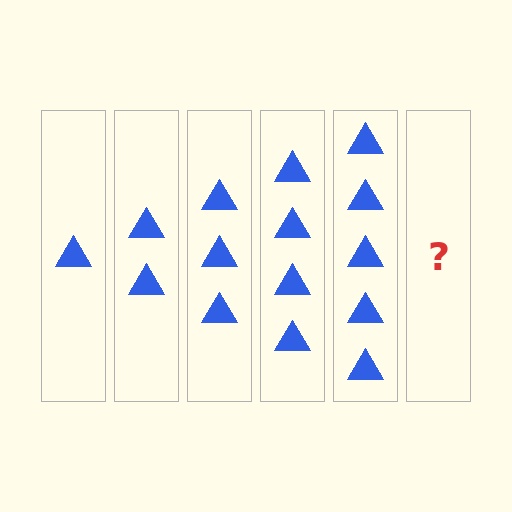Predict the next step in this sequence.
The next step is 6 triangles.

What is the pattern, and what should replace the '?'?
The pattern is that each step adds one more triangle. The '?' should be 6 triangles.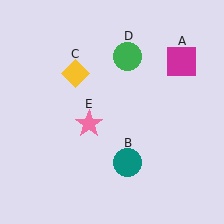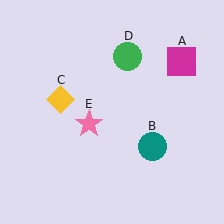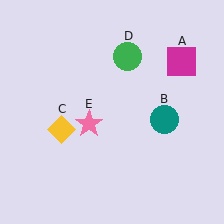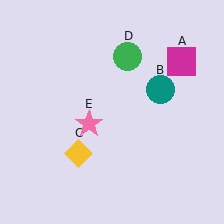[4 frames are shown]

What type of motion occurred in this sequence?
The teal circle (object B), yellow diamond (object C) rotated counterclockwise around the center of the scene.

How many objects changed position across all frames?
2 objects changed position: teal circle (object B), yellow diamond (object C).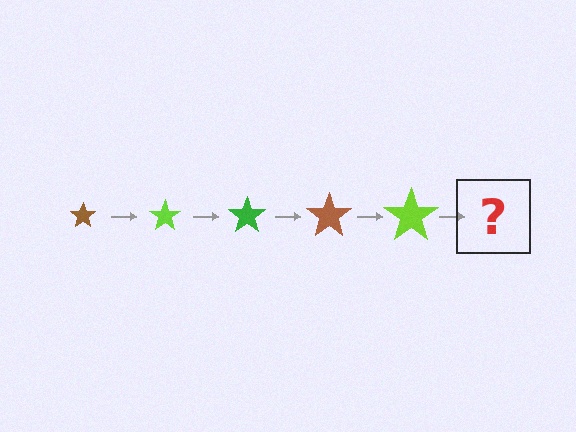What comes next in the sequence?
The next element should be a green star, larger than the previous one.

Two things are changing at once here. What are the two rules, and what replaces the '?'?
The two rules are that the star grows larger each step and the color cycles through brown, lime, and green. The '?' should be a green star, larger than the previous one.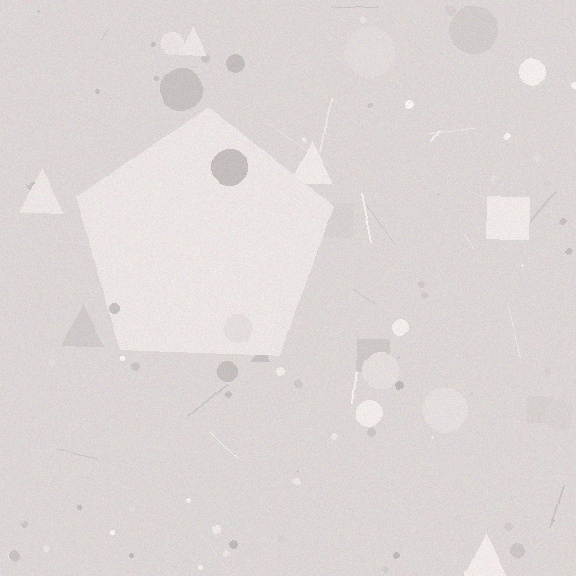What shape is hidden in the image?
A pentagon is hidden in the image.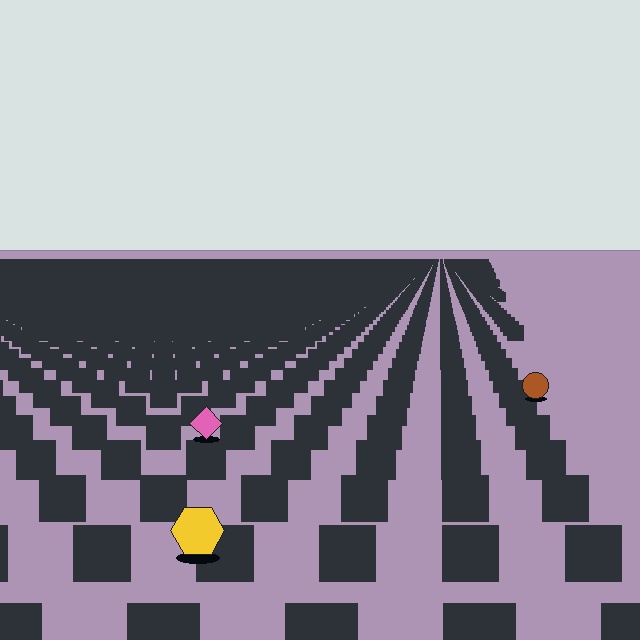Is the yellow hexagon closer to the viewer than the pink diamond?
Yes. The yellow hexagon is closer — you can tell from the texture gradient: the ground texture is coarser near it.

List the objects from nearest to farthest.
From nearest to farthest: the yellow hexagon, the pink diamond, the brown circle.